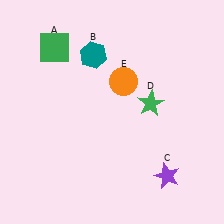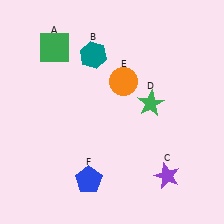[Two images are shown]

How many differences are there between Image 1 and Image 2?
There is 1 difference between the two images.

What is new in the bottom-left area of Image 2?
A blue pentagon (F) was added in the bottom-left area of Image 2.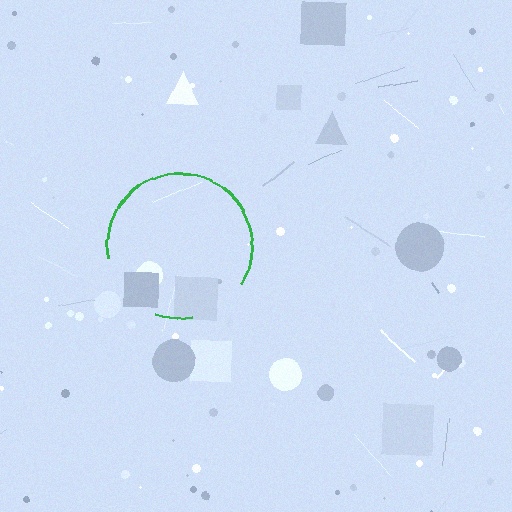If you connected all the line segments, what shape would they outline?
They would outline a circle.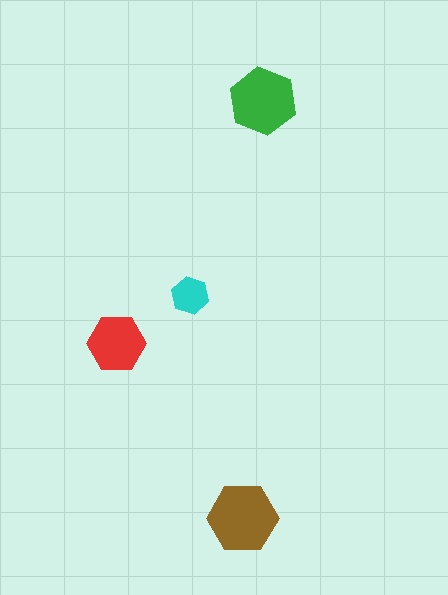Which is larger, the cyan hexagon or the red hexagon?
The red one.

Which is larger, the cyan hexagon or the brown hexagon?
The brown one.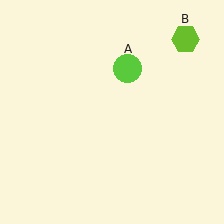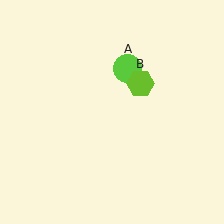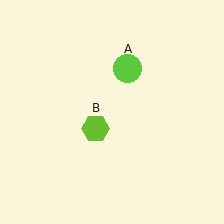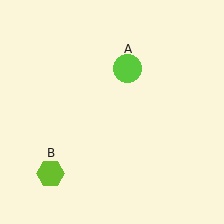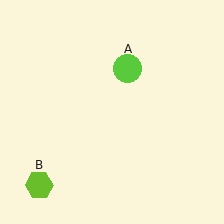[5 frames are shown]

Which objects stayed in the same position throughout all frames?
Lime circle (object A) remained stationary.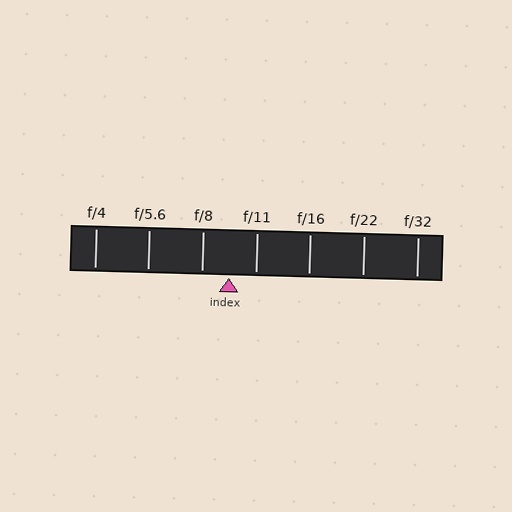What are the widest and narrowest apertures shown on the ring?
The widest aperture shown is f/4 and the narrowest is f/32.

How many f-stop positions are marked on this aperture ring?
There are 7 f-stop positions marked.